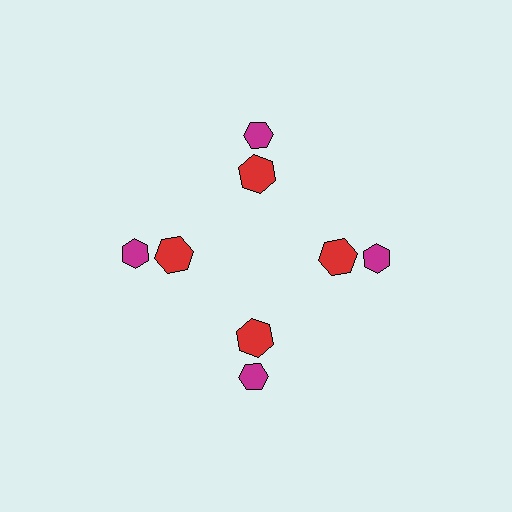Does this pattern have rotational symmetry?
Yes, this pattern has 4-fold rotational symmetry. It looks the same after rotating 90 degrees around the center.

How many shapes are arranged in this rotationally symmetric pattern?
There are 8 shapes, arranged in 4 groups of 2.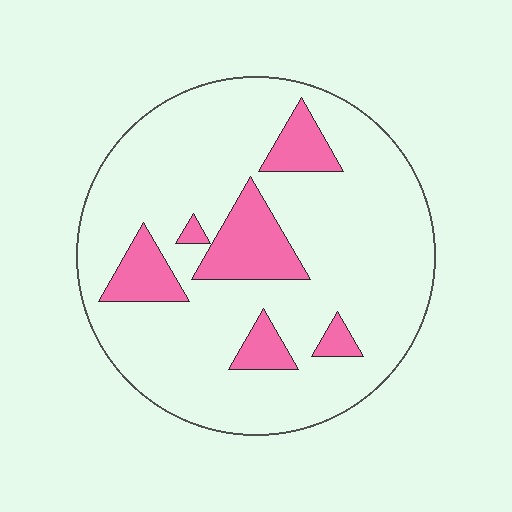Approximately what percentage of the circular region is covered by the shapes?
Approximately 15%.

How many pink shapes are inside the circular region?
6.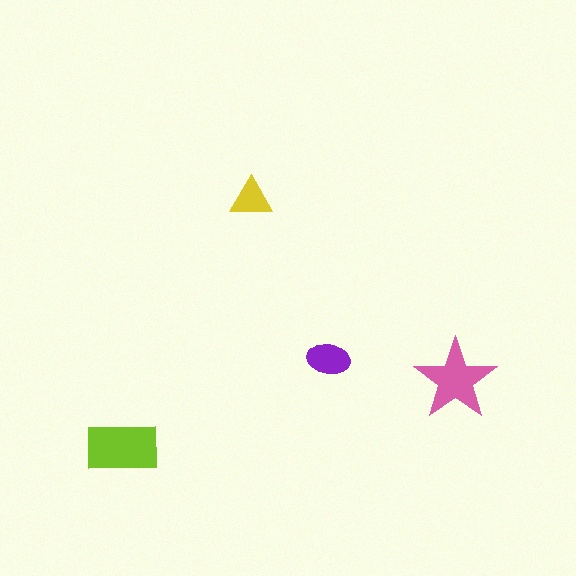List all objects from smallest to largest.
The yellow triangle, the purple ellipse, the pink star, the lime rectangle.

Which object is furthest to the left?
The lime rectangle is leftmost.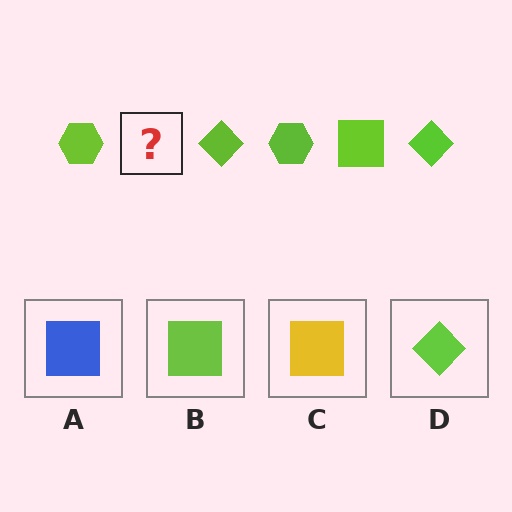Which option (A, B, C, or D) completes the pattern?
B.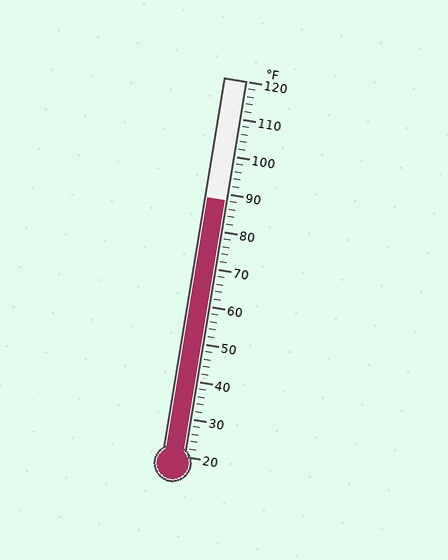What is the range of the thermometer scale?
The thermometer scale ranges from 20°F to 120°F.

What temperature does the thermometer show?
The thermometer shows approximately 88°F.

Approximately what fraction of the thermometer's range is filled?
The thermometer is filled to approximately 70% of its range.